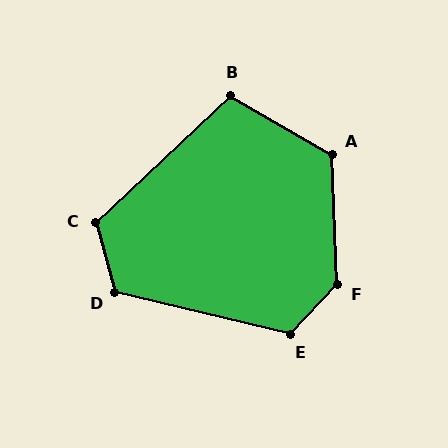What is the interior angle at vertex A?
Approximately 122 degrees (obtuse).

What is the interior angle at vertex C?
Approximately 118 degrees (obtuse).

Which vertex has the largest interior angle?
F, at approximately 134 degrees.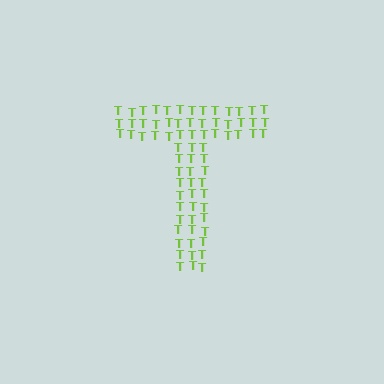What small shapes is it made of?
It is made of small letter T's.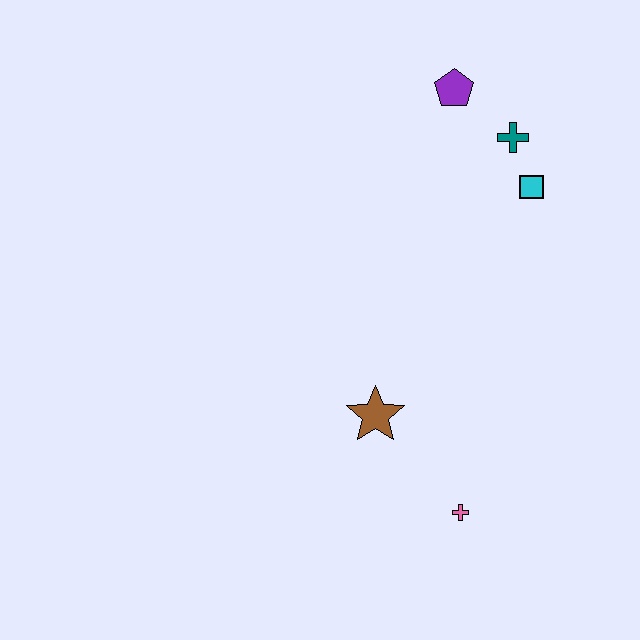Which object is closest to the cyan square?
The teal cross is closest to the cyan square.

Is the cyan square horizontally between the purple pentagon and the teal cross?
No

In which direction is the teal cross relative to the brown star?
The teal cross is above the brown star.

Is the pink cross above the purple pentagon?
No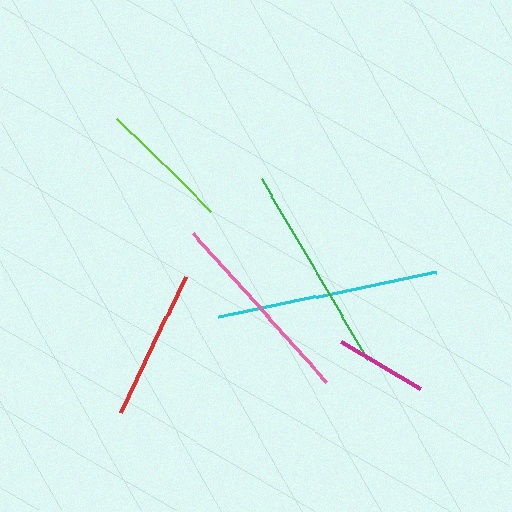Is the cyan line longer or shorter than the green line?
The cyan line is longer than the green line.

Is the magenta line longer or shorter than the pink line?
The pink line is longer than the magenta line.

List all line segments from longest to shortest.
From longest to shortest: cyan, green, pink, red, lime, magenta.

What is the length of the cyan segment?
The cyan segment is approximately 222 pixels long.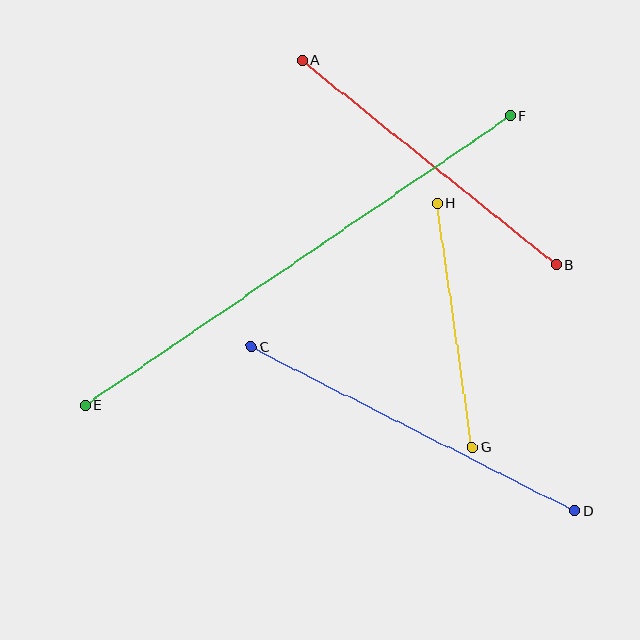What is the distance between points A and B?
The distance is approximately 326 pixels.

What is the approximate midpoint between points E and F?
The midpoint is at approximately (298, 261) pixels.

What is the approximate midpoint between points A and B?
The midpoint is at approximately (429, 163) pixels.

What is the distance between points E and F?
The distance is approximately 515 pixels.